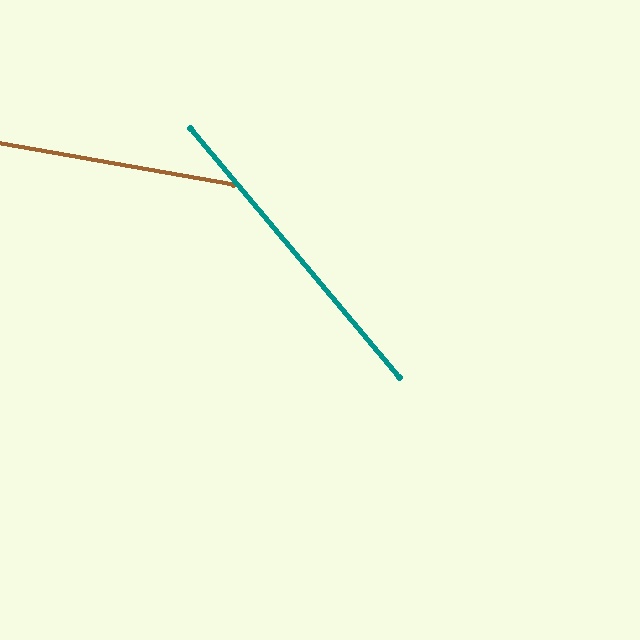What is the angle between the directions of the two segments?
Approximately 40 degrees.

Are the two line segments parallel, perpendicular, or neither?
Neither parallel nor perpendicular — they differ by about 40°.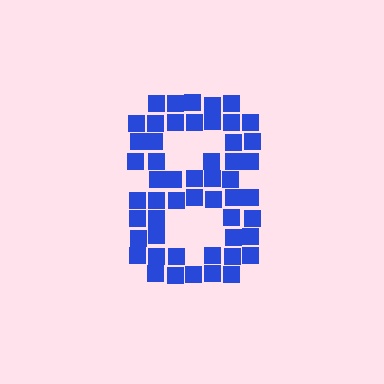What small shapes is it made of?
It is made of small squares.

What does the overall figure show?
The overall figure shows the digit 8.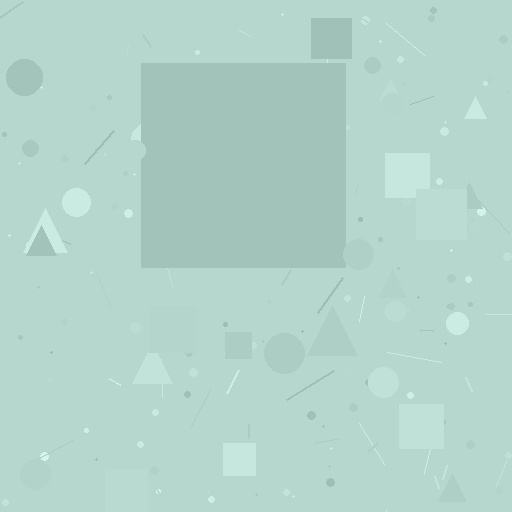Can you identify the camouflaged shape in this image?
The camouflaged shape is a square.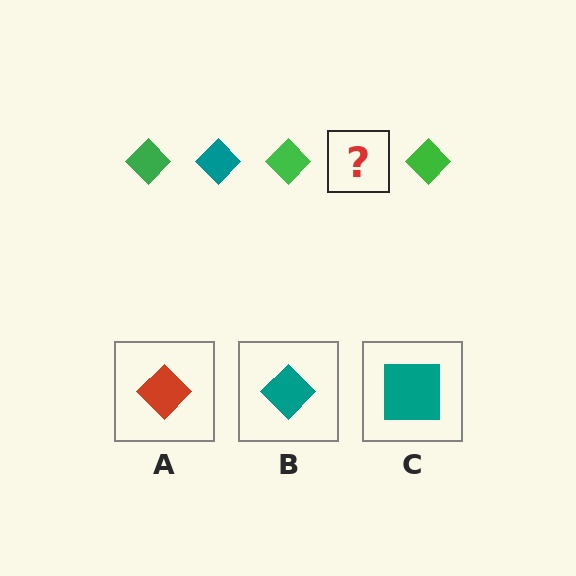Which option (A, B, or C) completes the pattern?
B.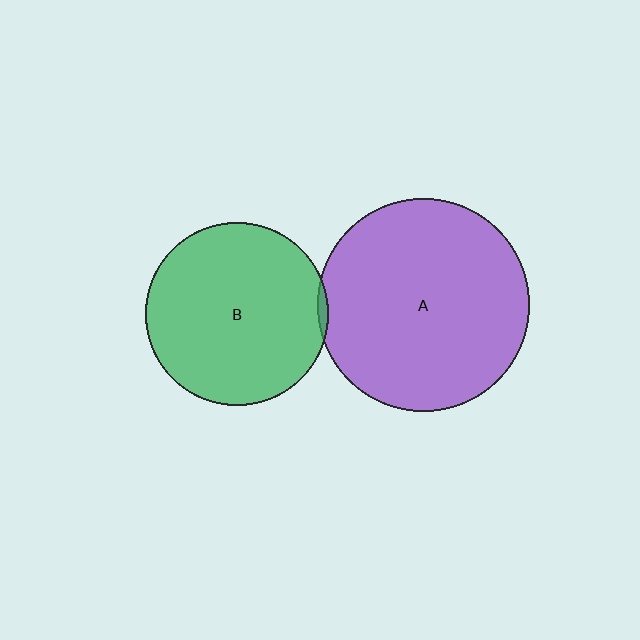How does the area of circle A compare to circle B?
Approximately 1.3 times.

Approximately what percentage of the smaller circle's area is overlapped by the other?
Approximately 5%.